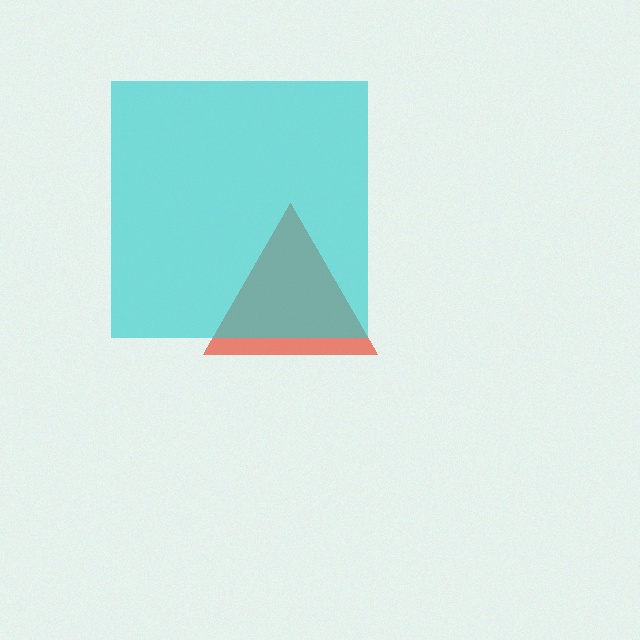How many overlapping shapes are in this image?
There are 2 overlapping shapes in the image.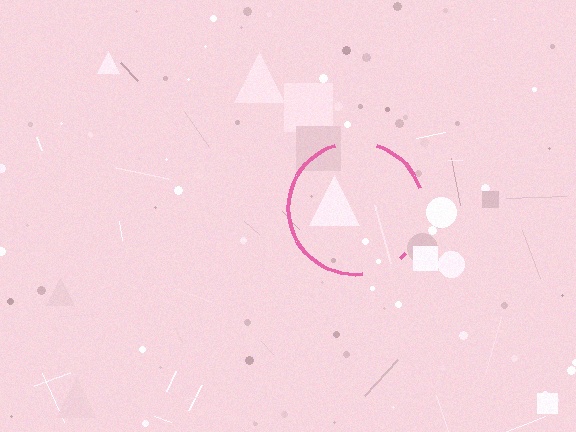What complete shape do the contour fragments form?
The contour fragments form a circle.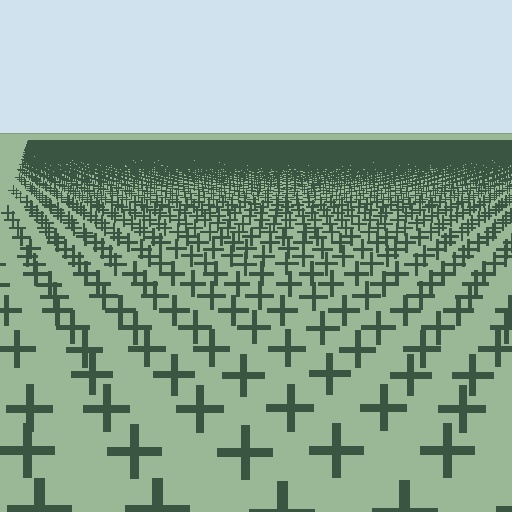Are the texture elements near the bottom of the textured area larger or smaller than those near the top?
Larger. Near the bottom, elements are closer to the viewer and appear at a bigger on-screen size.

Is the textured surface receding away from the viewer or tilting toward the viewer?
The surface is receding away from the viewer. Texture elements get smaller and denser toward the top.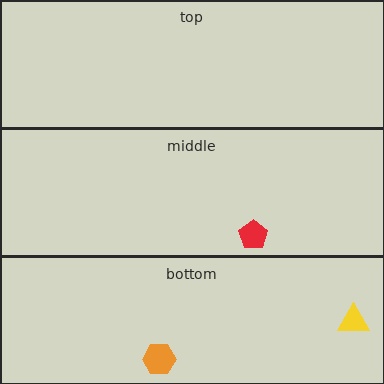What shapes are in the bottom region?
The orange hexagon, the yellow triangle.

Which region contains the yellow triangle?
The bottom region.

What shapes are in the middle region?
The red pentagon.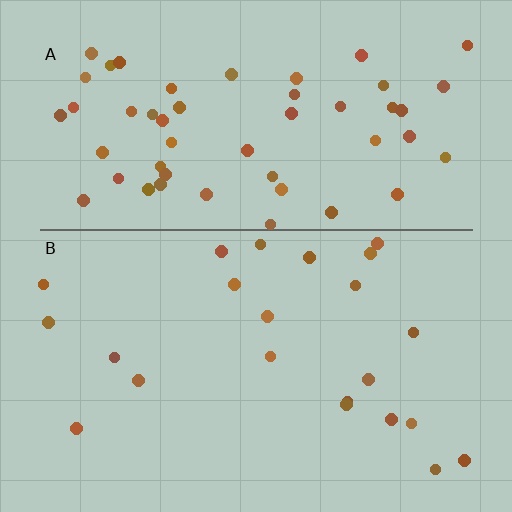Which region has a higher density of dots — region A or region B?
A (the top).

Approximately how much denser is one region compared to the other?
Approximately 2.3× — region A over region B.